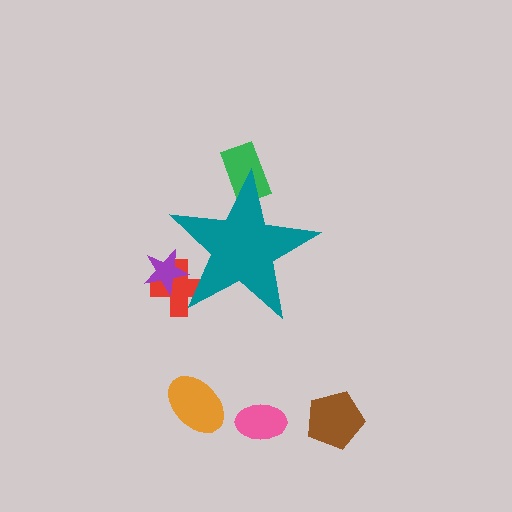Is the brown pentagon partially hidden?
No, the brown pentagon is fully visible.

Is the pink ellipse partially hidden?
No, the pink ellipse is fully visible.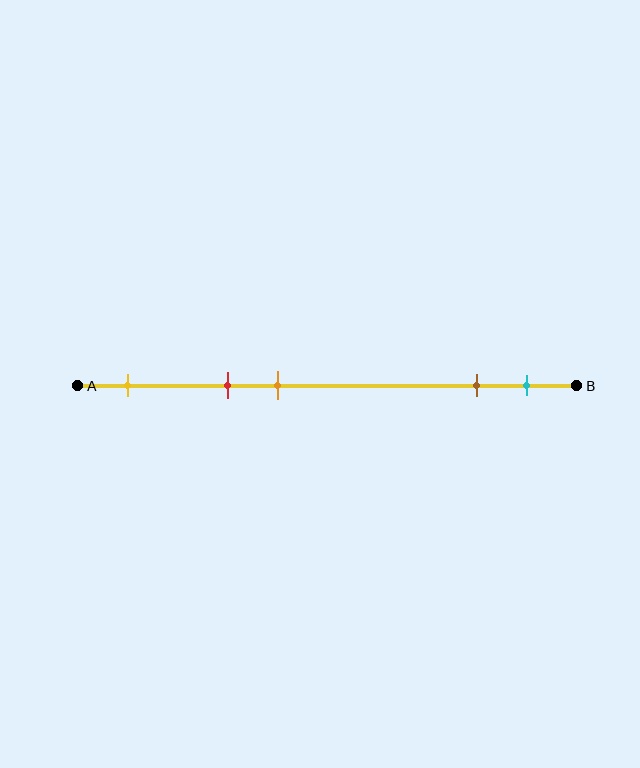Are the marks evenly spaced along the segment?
No, the marks are not evenly spaced.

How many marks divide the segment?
There are 5 marks dividing the segment.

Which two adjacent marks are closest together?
The brown and cyan marks are the closest adjacent pair.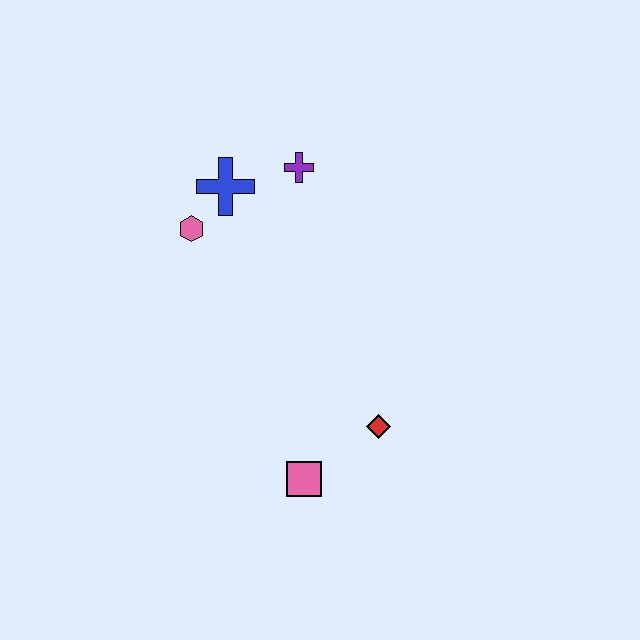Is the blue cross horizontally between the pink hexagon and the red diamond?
Yes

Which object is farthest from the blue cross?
The pink square is farthest from the blue cross.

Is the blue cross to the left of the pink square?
Yes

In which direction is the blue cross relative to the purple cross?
The blue cross is to the left of the purple cross.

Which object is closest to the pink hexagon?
The blue cross is closest to the pink hexagon.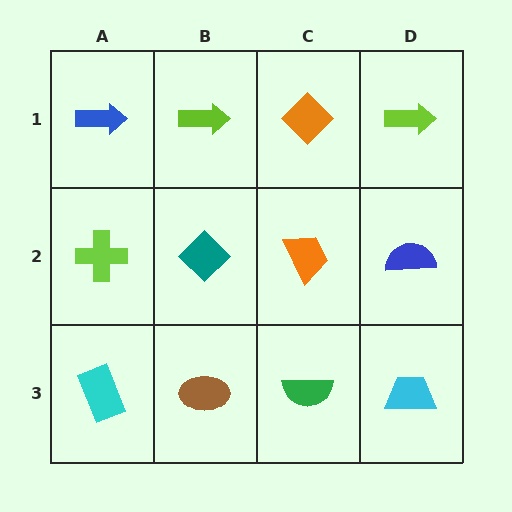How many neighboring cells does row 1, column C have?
3.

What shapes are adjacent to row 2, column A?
A blue arrow (row 1, column A), a cyan rectangle (row 3, column A), a teal diamond (row 2, column B).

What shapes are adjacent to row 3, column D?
A blue semicircle (row 2, column D), a green semicircle (row 3, column C).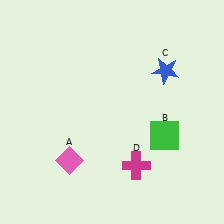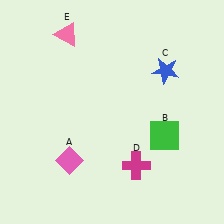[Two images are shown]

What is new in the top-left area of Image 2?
A pink triangle (E) was added in the top-left area of Image 2.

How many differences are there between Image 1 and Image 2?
There is 1 difference between the two images.